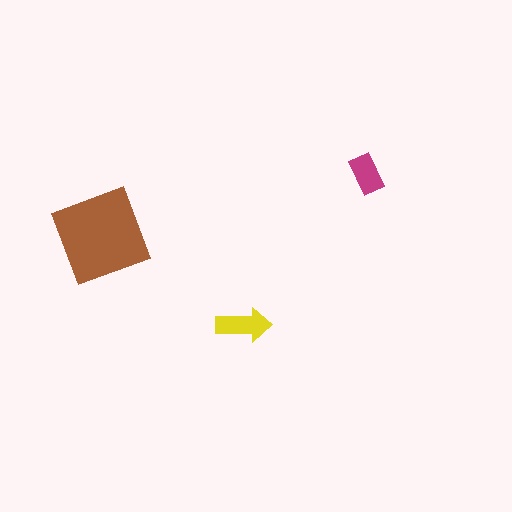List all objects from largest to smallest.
The brown square, the yellow arrow, the magenta rectangle.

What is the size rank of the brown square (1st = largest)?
1st.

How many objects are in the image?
There are 3 objects in the image.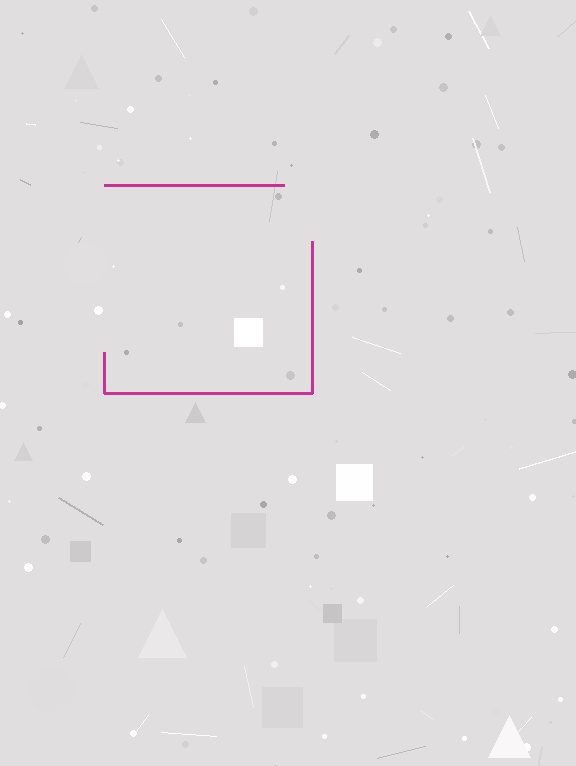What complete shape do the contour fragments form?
The contour fragments form a square.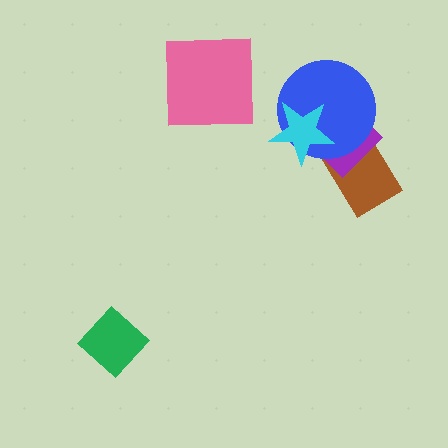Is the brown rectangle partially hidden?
Yes, it is partially covered by another shape.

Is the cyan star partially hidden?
No, no other shape covers it.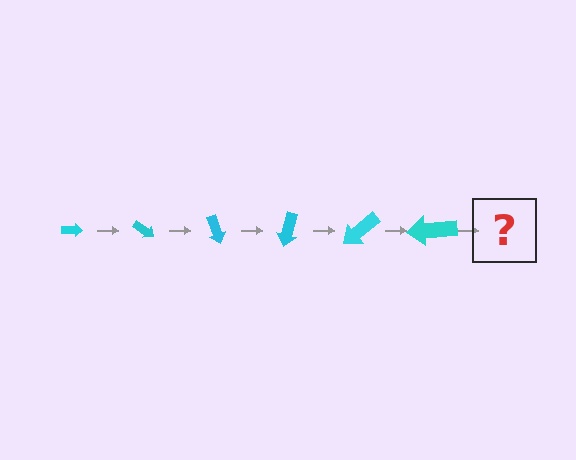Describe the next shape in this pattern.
It should be an arrow, larger than the previous one and rotated 210 degrees from the start.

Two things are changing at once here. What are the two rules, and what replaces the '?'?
The two rules are that the arrow grows larger each step and it rotates 35 degrees each step. The '?' should be an arrow, larger than the previous one and rotated 210 degrees from the start.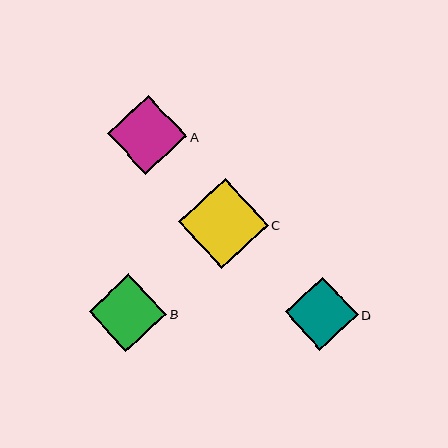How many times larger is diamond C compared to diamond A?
Diamond C is approximately 1.1 times the size of diamond A.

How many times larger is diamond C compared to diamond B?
Diamond C is approximately 1.2 times the size of diamond B.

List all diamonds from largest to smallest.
From largest to smallest: C, A, B, D.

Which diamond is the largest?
Diamond C is the largest with a size of approximately 90 pixels.